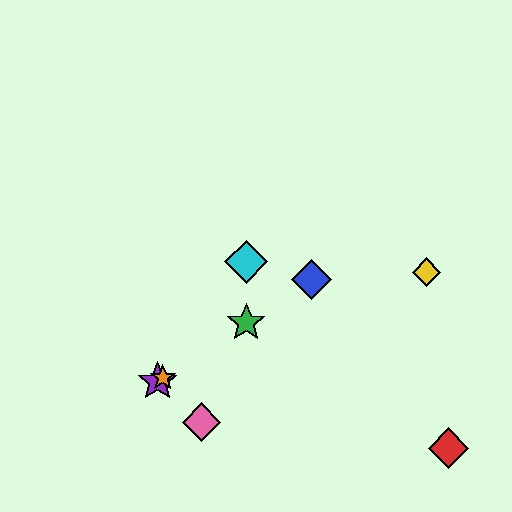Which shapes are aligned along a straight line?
The blue diamond, the green star, the purple star, the orange star are aligned along a straight line.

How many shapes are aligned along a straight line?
4 shapes (the blue diamond, the green star, the purple star, the orange star) are aligned along a straight line.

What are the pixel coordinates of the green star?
The green star is at (246, 323).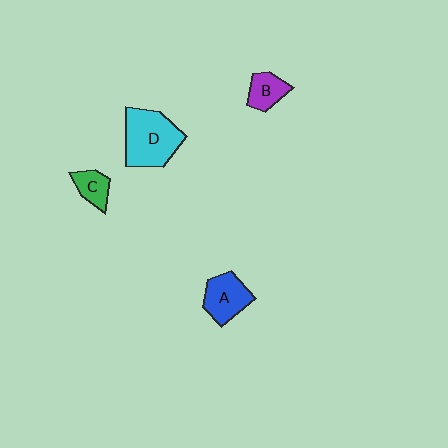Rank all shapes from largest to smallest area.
From largest to smallest: D (cyan), A (blue), B (purple), C (green).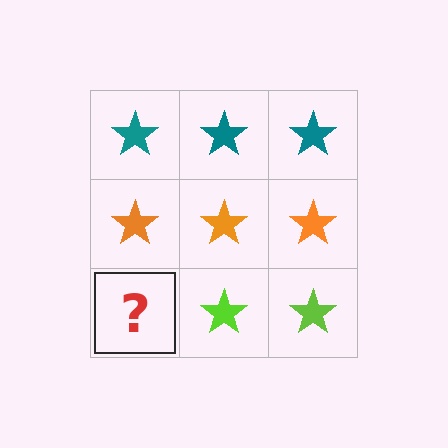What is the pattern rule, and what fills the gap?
The rule is that each row has a consistent color. The gap should be filled with a lime star.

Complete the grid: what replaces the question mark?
The question mark should be replaced with a lime star.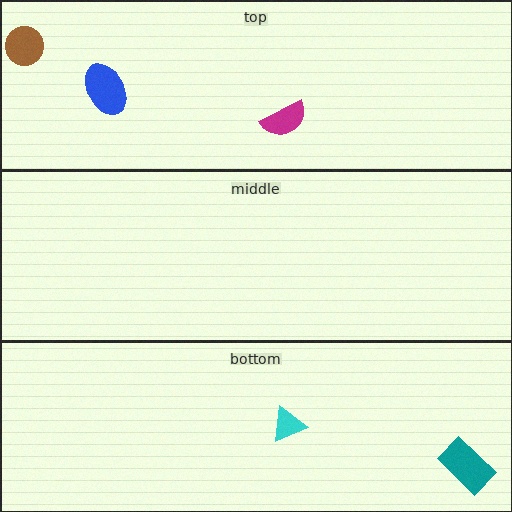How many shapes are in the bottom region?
2.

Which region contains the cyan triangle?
The bottom region.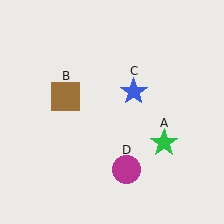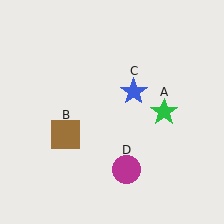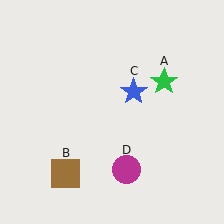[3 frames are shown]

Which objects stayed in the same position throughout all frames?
Blue star (object C) and magenta circle (object D) remained stationary.